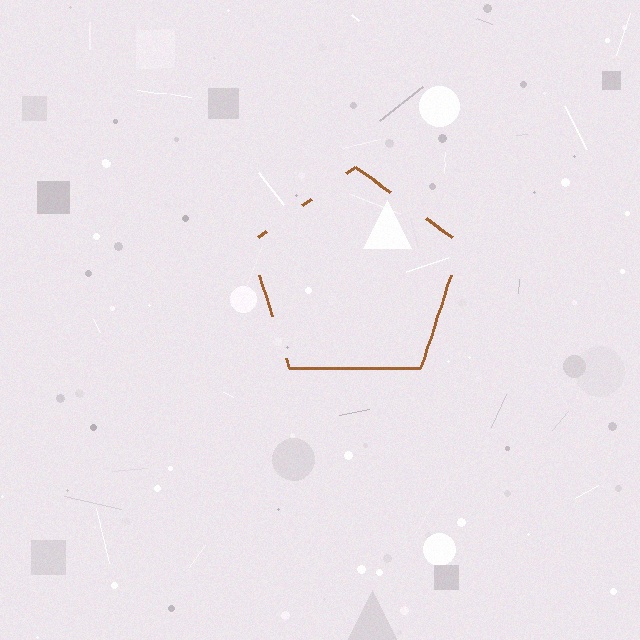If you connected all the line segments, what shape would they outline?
They would outline a pentagon.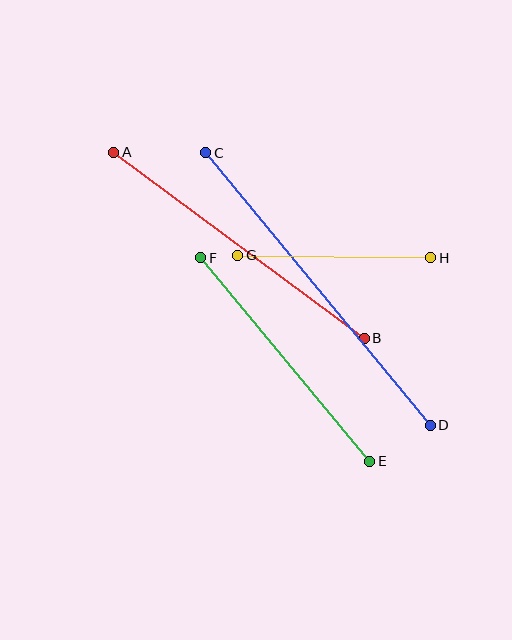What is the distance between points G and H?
The distance is approximately 193 pixels.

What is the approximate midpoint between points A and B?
The midpoint is at approximately (239, 245) pixels.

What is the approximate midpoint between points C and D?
The midpoint is at approximately (318, 289) pixels.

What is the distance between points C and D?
The distance is approximately 353 pixels.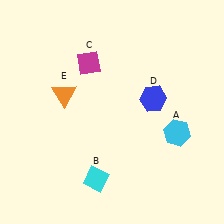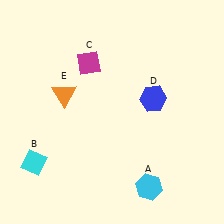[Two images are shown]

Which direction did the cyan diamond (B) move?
The cyan diamond (B) moved left.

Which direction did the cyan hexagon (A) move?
The cyan hexagon (A) moved down.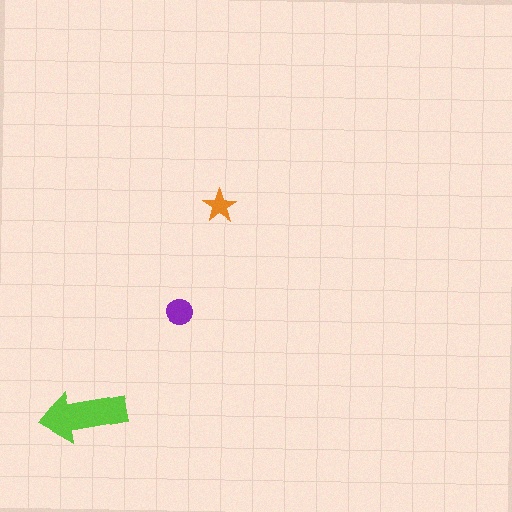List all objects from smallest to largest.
The orange star, the purple circle, the lime arrow.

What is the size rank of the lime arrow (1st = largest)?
1st.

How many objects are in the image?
There are 3 objects in the image.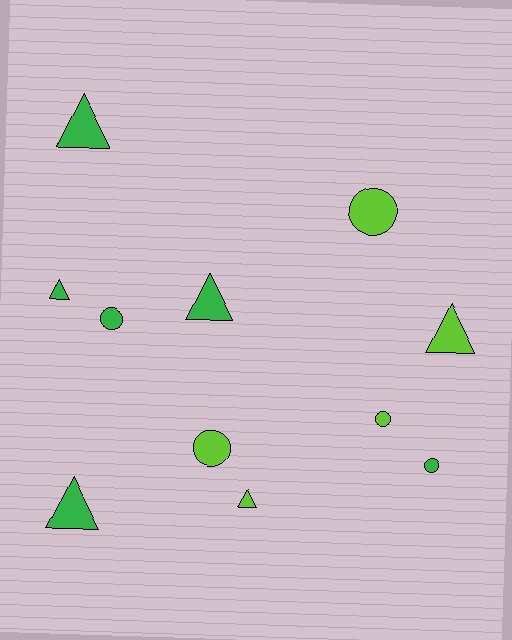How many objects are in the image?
There are 11 objects.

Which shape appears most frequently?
Triangle, with 6 objects.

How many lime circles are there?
There are 3 lime circles.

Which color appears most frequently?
Green, with 6 objects.